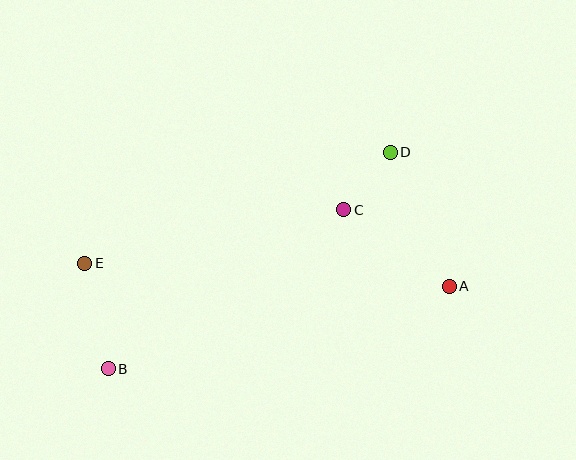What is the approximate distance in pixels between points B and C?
The distance between B and C is approximately 284 pixels.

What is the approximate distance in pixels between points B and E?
The distance between B and E is approximately 108 pixels.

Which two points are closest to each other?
Points C and D are closest to each other.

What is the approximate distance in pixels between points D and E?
The distance between D and E is approximately 325 pixels.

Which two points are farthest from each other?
Points A and E are farthest from each other.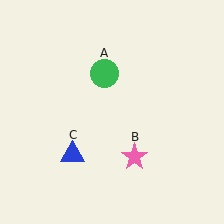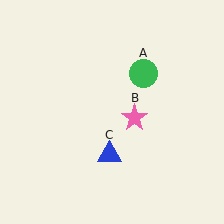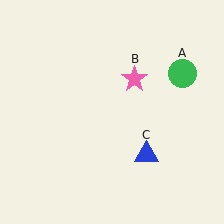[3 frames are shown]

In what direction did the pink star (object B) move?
The pink star (object B) moved up.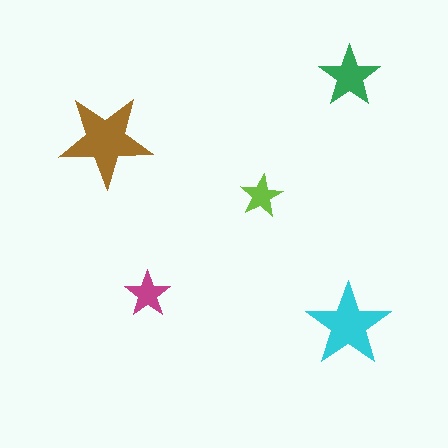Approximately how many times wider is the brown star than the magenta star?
About 2 times wider.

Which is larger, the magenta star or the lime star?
The magenta one.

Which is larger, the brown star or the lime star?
The brown one.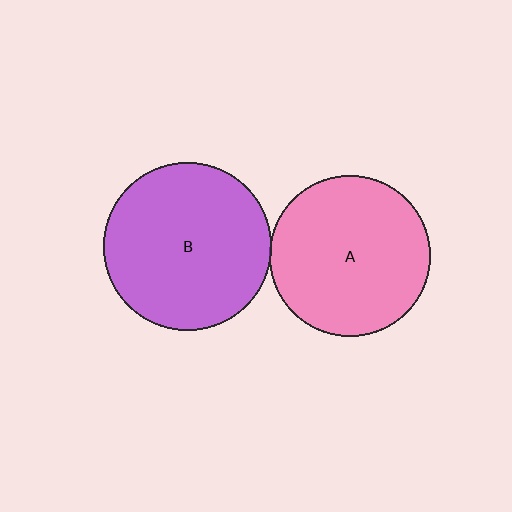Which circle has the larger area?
Circle B (purple).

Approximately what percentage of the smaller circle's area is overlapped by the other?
Approximately 5%.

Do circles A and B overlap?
Yes.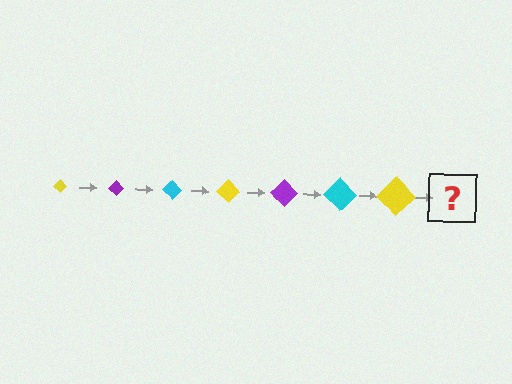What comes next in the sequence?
The next element should be a purple diamond, larger than the previous one.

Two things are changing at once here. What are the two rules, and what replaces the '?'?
The two rules are that the diamond grows larger each step and the color cycles through yellow, purple, and cyan. The '?' should be a purple diamond, larger than the previous one.